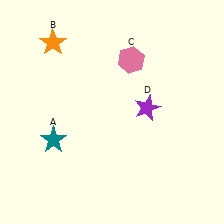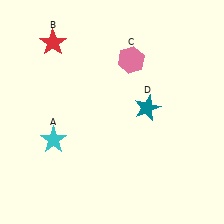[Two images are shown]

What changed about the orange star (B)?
In Image 1, B is orange. In Image 2, it changed to red.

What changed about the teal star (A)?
In Image 1, A is teal. In Image 2, it changed to cyan.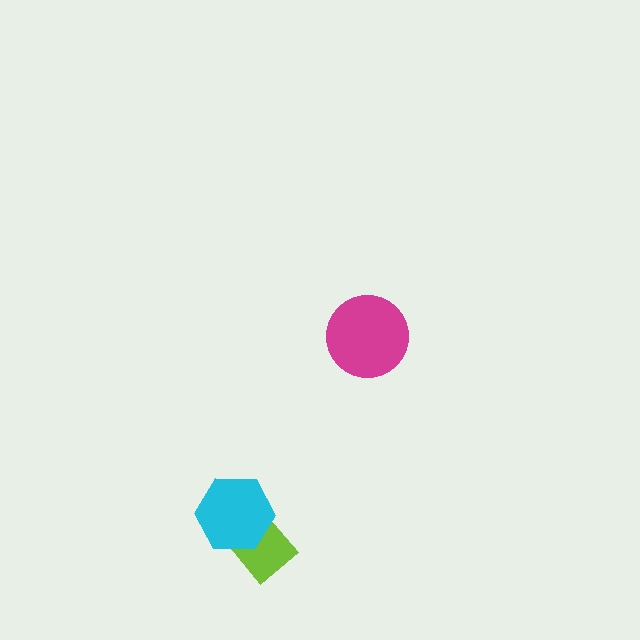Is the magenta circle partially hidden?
No, no other shape covers it.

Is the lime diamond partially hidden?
Yes, it is partially covered by another shape.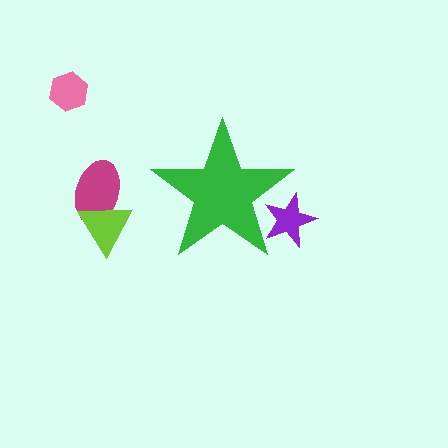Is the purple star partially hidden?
Yes, the purple star is partially hidden behind the green star.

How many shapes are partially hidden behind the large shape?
1 shape is partially hidden.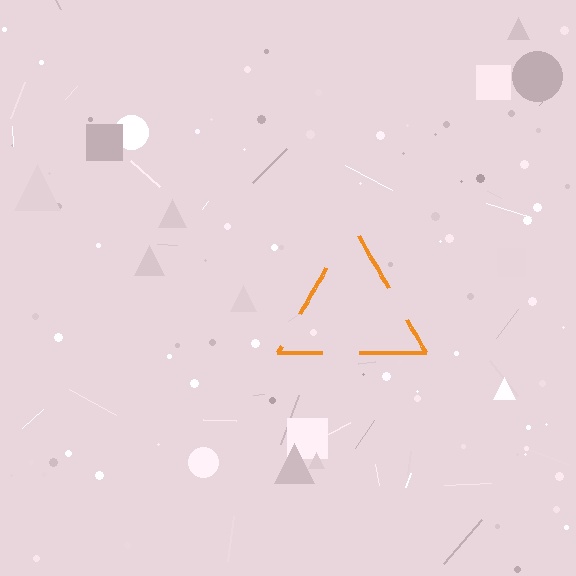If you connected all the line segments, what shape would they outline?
They would outline a triangle.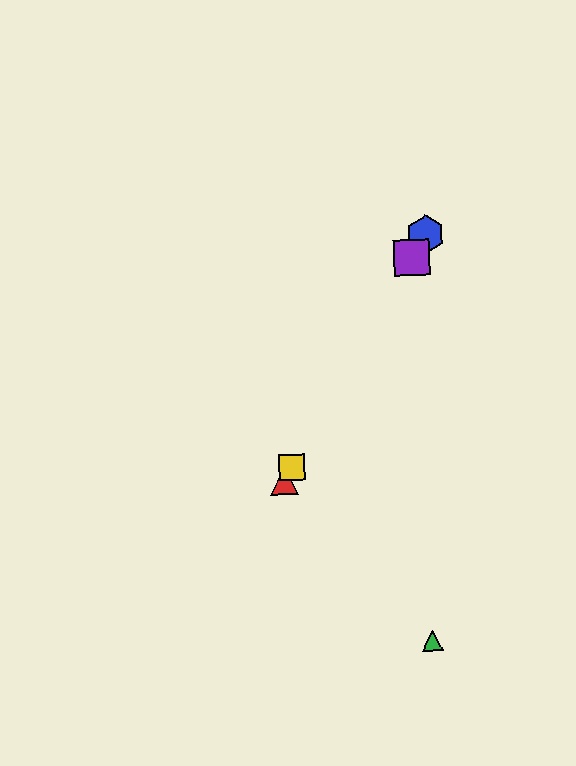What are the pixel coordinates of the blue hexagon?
The blue hexagon is at (425, 234).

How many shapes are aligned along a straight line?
4 shapes (the red triangle, the blue hexagon, the yellow square, the purple square) are aligned along a straight line.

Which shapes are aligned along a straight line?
The red triangle, the blue hexagon, the yellow square, the purple square are aligned along a straight line.